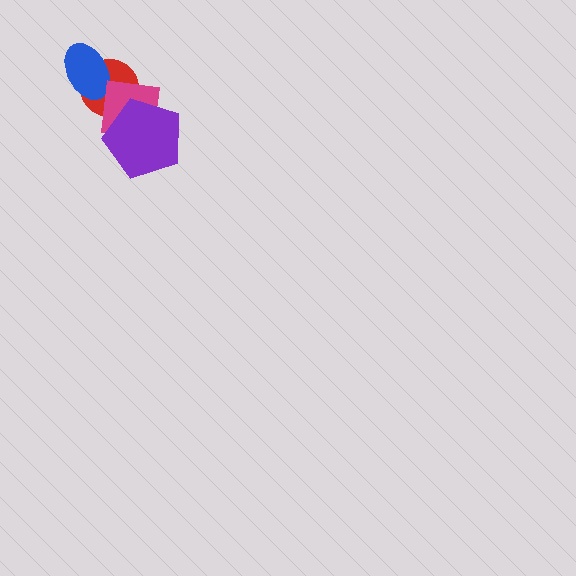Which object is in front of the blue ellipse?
The magenta square is in front of the blue ellipse.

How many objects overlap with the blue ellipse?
2 objects overlap with the blue ellipse.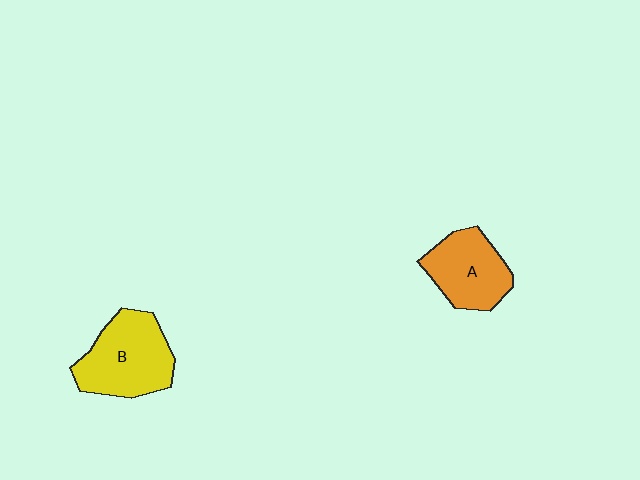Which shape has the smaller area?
Shape A (orange).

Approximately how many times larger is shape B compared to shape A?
Approximately 1.2 times.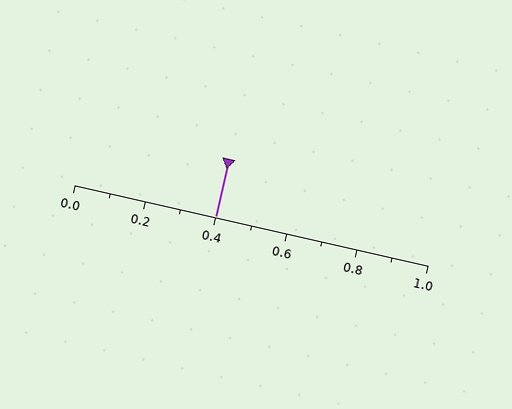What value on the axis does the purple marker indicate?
The marker indicates approximately 0.4.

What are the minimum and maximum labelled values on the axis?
The axis runs from 0.0 to 1.0.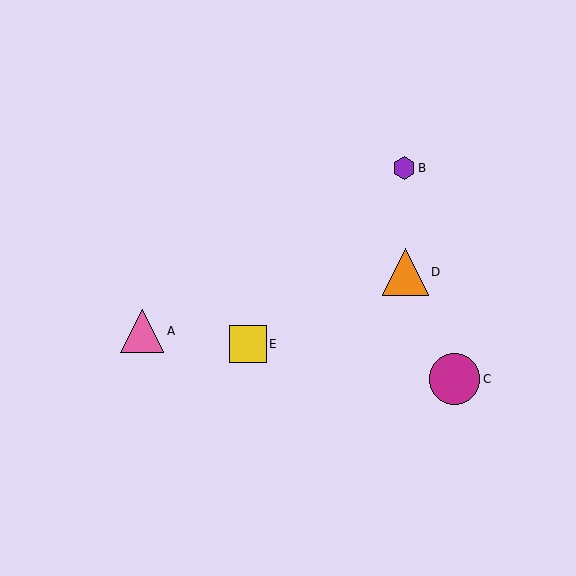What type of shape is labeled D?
Shape D is an orange triangle.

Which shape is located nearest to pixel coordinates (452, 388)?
The magenta circle (labeled C) at (455, 379) is nearest to that location.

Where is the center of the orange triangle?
The center of the orange triangle is at (405, 272).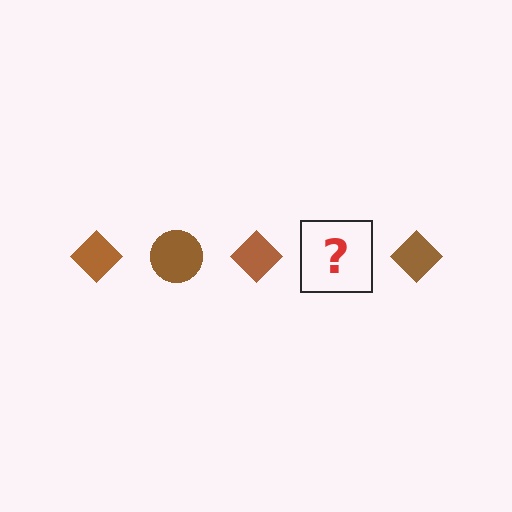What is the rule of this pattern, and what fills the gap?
The rule is that the pattern cycles through diamond, circle shapes in brown. The gap should be filled with a brown circle.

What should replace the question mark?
The question mark should be replaced with a brown circle.